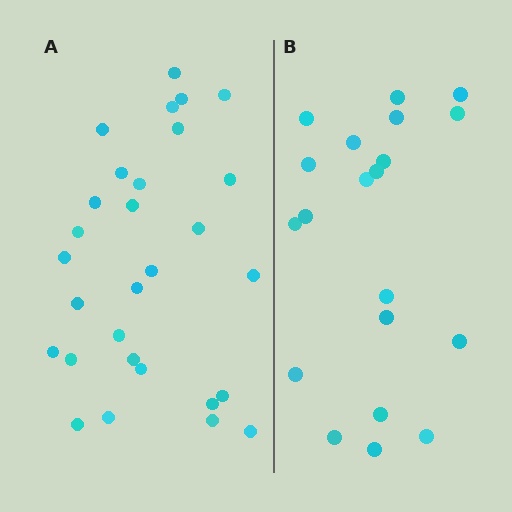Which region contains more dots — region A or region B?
Region A (the left region) has more dots.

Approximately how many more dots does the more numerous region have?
Region A has roughly 8 or so more dots than region B.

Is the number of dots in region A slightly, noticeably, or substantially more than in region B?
Region A has substantially more. The ratio is roughly 1.4 to 1.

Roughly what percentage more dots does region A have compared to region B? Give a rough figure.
About 45% more.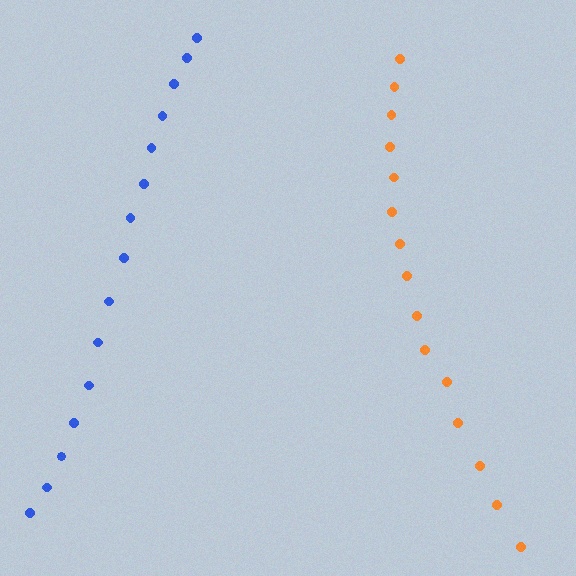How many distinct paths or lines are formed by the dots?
There are 2 distinct paths.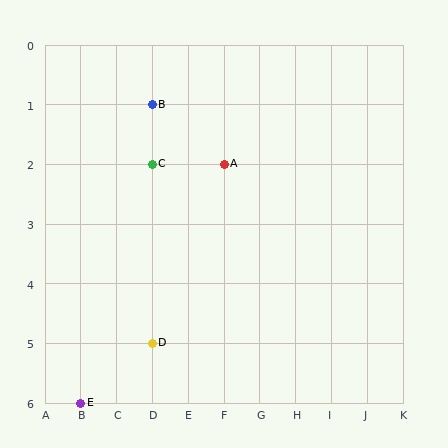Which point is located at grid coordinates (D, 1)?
Point B is at (D, 1).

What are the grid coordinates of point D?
Point D is at grid coordinates (D, 5).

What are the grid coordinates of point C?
Point C is at grid coordinates (D, 2).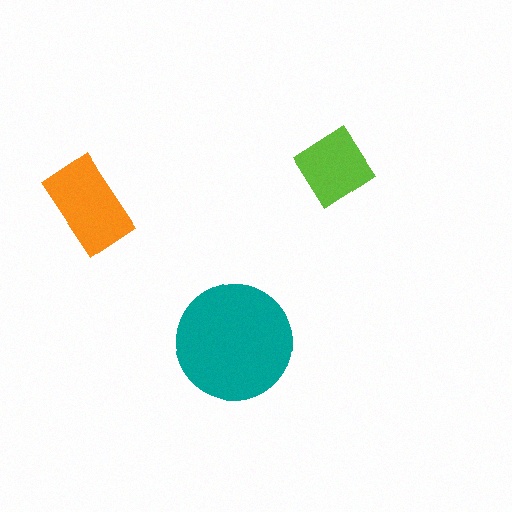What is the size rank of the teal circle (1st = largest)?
1st.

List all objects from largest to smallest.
The teal circle, the orange rectangle, the lime diamond.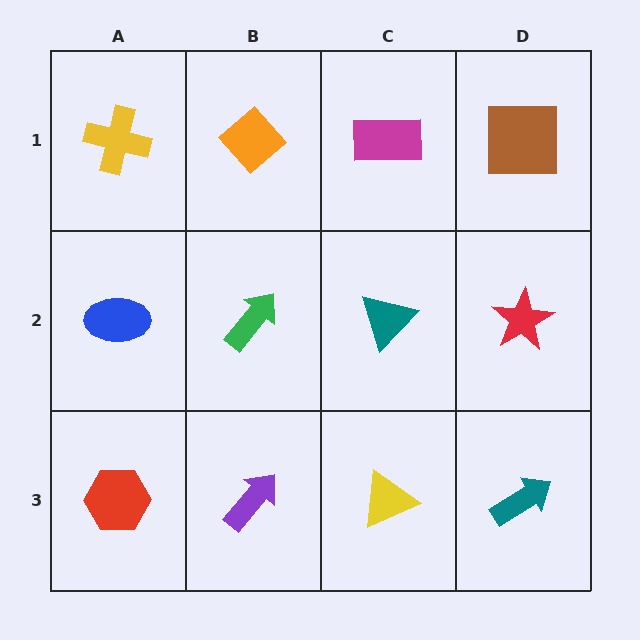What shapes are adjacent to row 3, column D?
A red star (row 2, column D), a yellow triangle (row 3, column C).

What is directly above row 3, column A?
A blue ellipse.